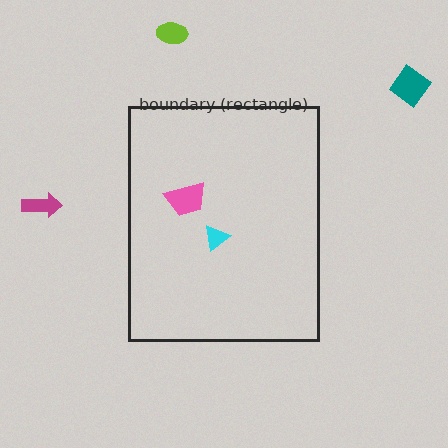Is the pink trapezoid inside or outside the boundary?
Inside.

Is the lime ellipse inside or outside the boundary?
Outside.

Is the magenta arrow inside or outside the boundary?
Outside.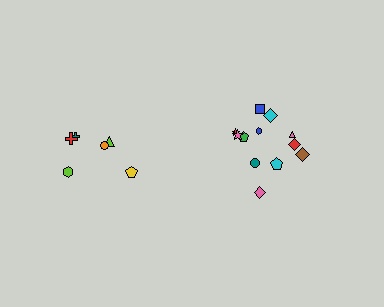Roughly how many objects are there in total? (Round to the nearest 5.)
Roughly 20 objects in total.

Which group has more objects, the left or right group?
The right group.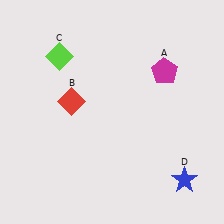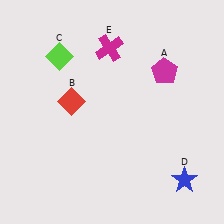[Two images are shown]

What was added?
A magenta cross (E) was added in Image 2.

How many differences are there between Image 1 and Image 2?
There is 1 difference between the two images.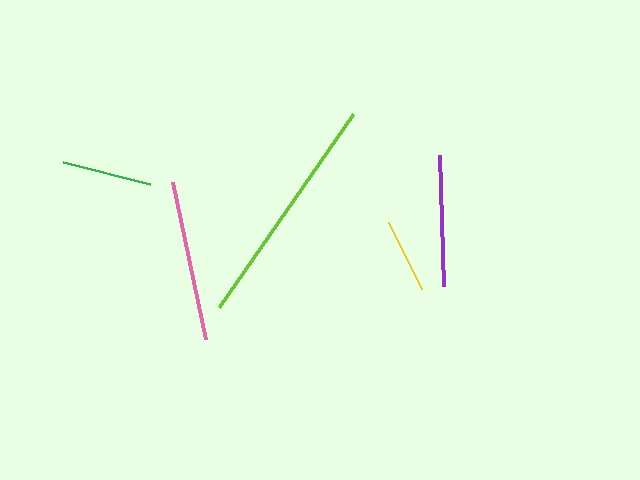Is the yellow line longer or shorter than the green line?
The green line is longer than the yellow line.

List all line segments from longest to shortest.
From longest to shortest: lime, pink, purple, green, yellow.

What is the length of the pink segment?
The pink segment is approximately 161 pixels long.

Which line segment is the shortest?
The yellow line is the shortest at approximately 74 pixels.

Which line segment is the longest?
The lime line is the longest at approximately 235 pixels.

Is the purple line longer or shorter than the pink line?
The pink line is longer than the purple line.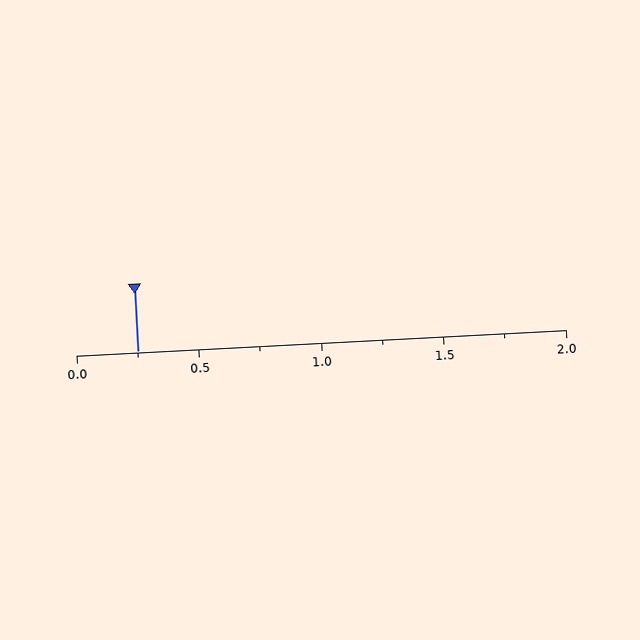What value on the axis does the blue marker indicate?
The marker indicates approximately 0.25.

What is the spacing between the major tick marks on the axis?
The major ticks are spaced 0.5 apart.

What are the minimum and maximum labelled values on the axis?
The axis runs from 0.0 to 2.0.